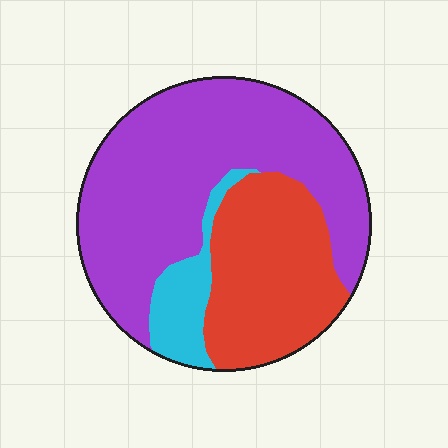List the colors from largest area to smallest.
From largest to smallest: purple, red, cyan.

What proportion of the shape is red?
Red takes up about one third (1/3) of the shape.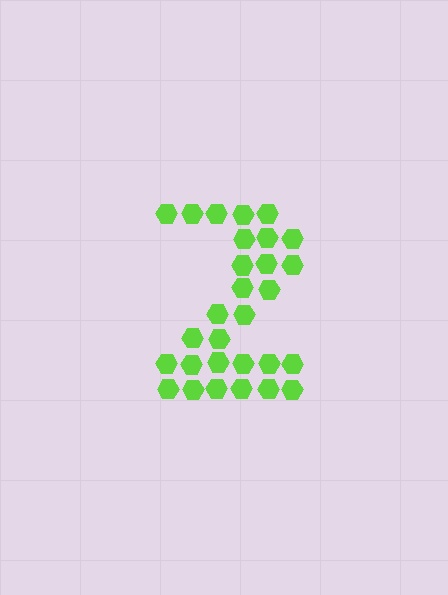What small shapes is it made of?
It is made of small hexagons.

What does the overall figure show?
The overall figure shows the digit 2.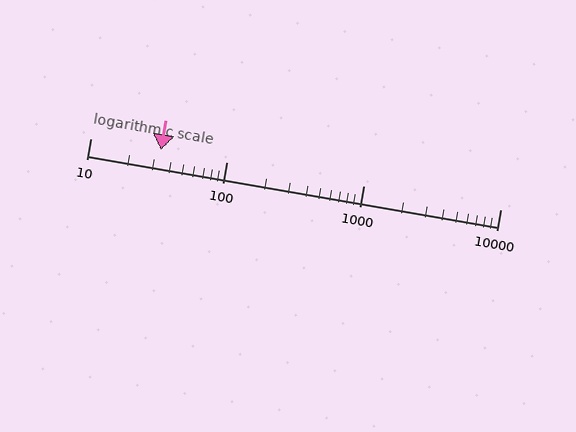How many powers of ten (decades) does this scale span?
The scale spans 3 decades, from 10 to 10000.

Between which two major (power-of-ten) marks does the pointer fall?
The pointer is between 10 and 100.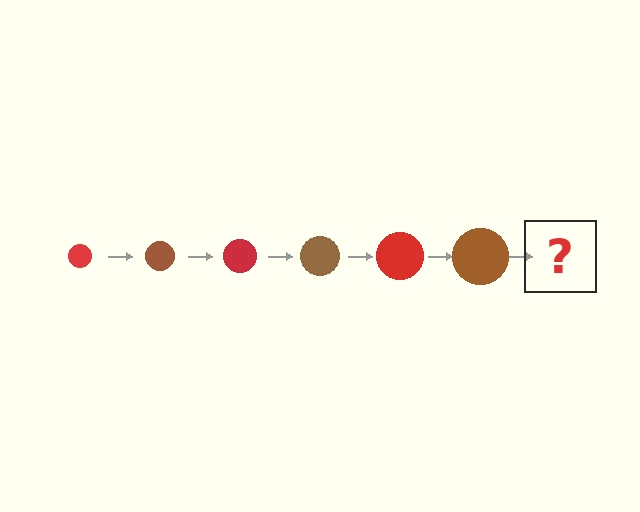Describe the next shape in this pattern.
It should be a red circle, larger than the previous one.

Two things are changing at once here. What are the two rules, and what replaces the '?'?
The two rules are that the circle grows larger each step and the color cycles through red and brown. The '?' should be a red circle, larger than the previous one.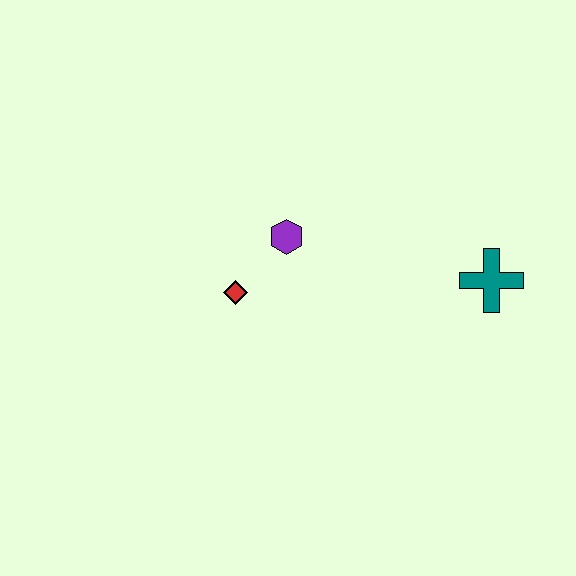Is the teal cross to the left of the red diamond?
No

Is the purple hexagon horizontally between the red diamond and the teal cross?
Yes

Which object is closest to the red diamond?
The purple hexagon is closest to the red diamond.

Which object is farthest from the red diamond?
The teal cross is farthest from the red diamond.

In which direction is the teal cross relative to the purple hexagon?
The teal cross is to the right of the purple hexagon.